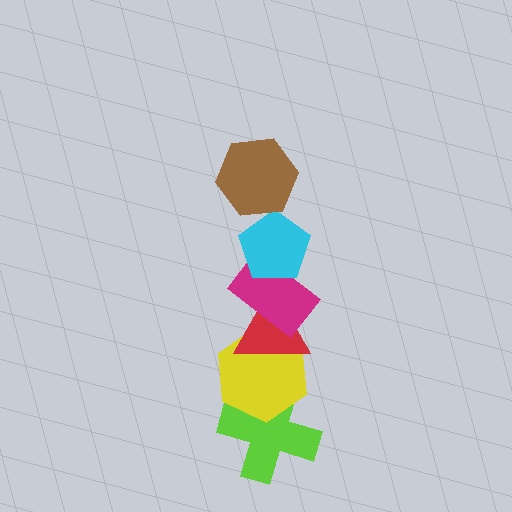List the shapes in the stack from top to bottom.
From top to bottom: the brown hexagon, the cyan pentagon, the magenta rectangle, the red triangle, the yellow hexagon, the lime cross.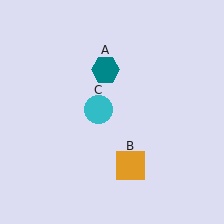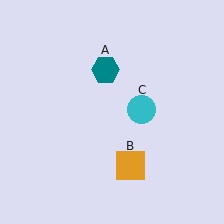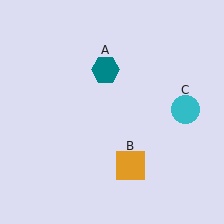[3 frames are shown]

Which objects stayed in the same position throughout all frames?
Teal hexagon (object A) and orange square (object B) remained stationary.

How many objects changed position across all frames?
1 object changed position: cyan circle (object C).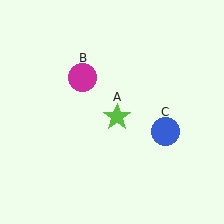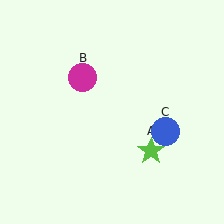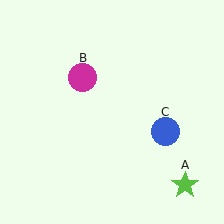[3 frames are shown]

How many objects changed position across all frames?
1 object changed position: lime star (object A).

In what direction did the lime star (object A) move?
The lime star (object A) moved down and to the right.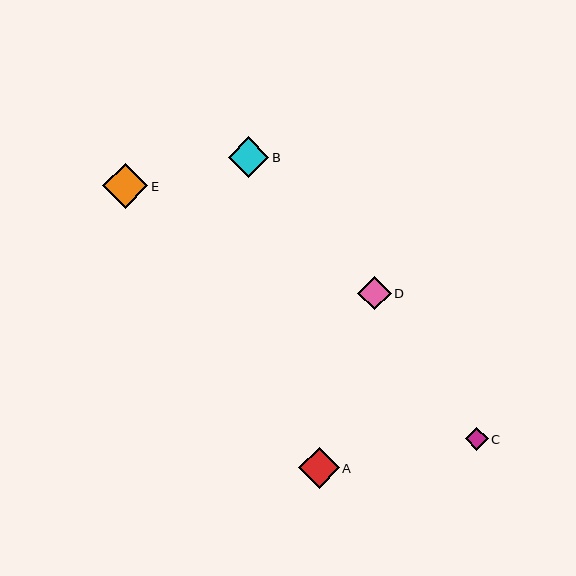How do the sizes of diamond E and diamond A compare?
Diamond E and diamond A are approximately the same size.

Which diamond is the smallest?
Diamond C is the smallest with a size of approximately 23 pixels.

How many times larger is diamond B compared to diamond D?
Diamond B is approximately 1.2 times the size of diamond D.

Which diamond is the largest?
Diamond E is the largest with a size of approximately 45 pixels.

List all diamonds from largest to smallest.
From largest to smallest: E, B, A, D, C.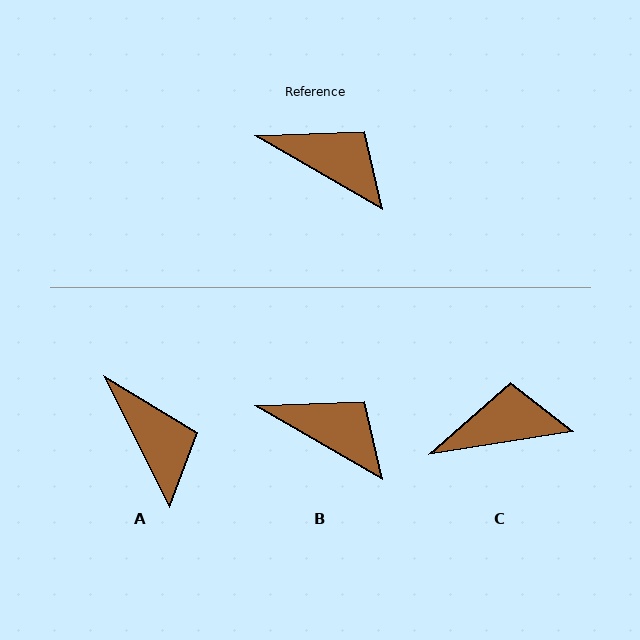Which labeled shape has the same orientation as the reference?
B.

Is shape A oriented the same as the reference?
No, it is off by about 34 degrees.